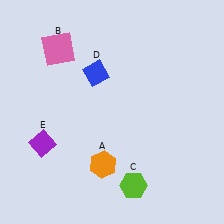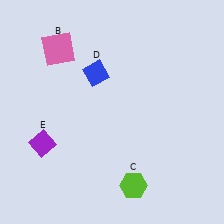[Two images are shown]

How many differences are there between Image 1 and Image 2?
There is 1 difference between the two images.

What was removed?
The orange hexagon (A) was removed in Image 2.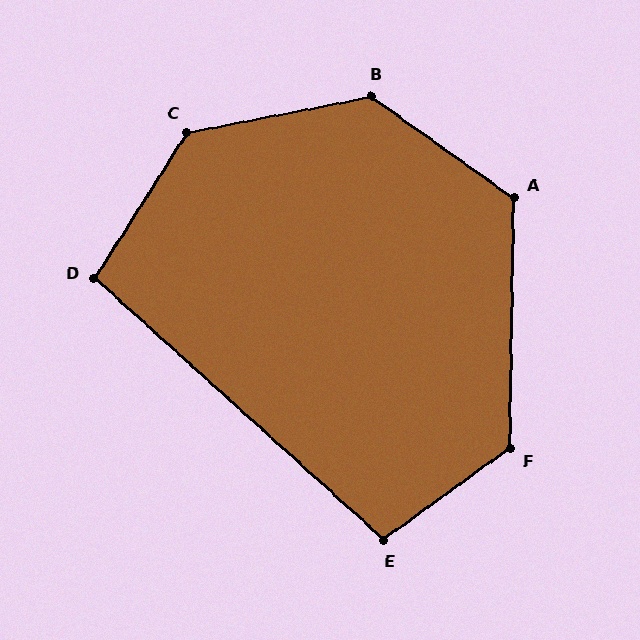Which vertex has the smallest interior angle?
D, at approximately 100 degrees.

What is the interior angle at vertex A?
Approximately 124 degrees (obtuse).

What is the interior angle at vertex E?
Approximately 102 degrees (obtuse).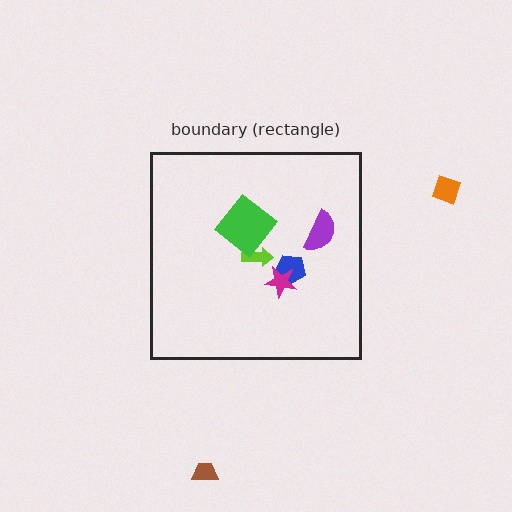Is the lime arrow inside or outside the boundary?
Inside.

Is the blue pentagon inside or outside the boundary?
Inside.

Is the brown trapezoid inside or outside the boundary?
Outside.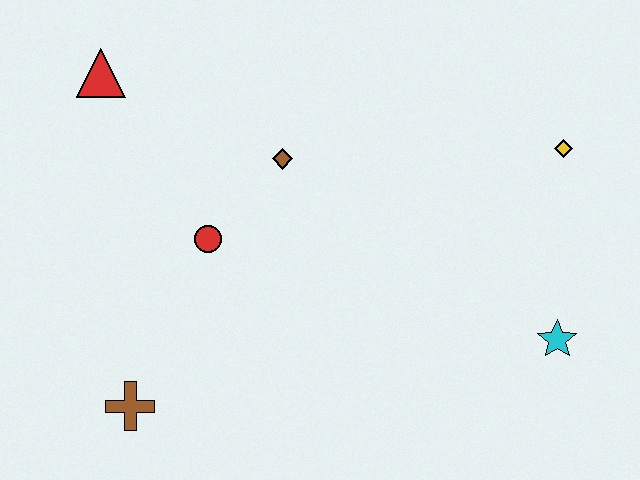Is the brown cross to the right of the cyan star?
No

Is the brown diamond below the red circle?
No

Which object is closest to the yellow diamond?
The cyan star is closest to the yellow diamond.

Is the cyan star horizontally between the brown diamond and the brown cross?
No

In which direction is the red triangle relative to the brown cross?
The red triangle is above the brown cross.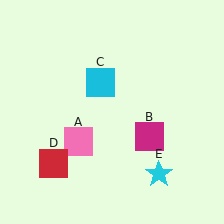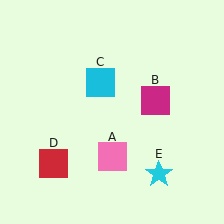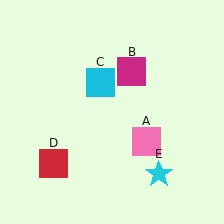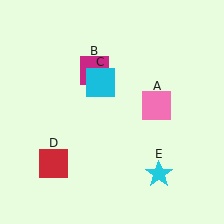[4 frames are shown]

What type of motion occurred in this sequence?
The pink square (object A), magenta square (object B) rotated counterclockwise around the center of the scene.